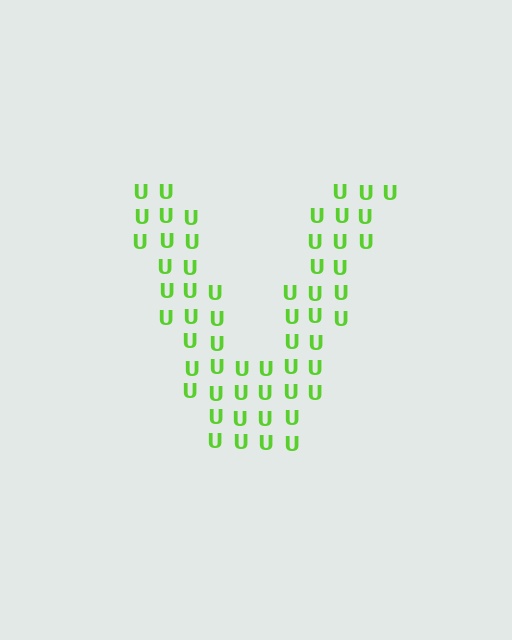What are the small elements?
The small elements are letter U's.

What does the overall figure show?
The overall figure shows the letter V.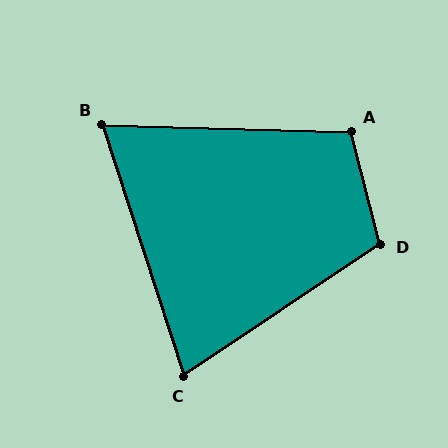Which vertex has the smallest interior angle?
B, at approximately 71 degrees.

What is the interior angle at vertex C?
Approximately 74 degrees (acute).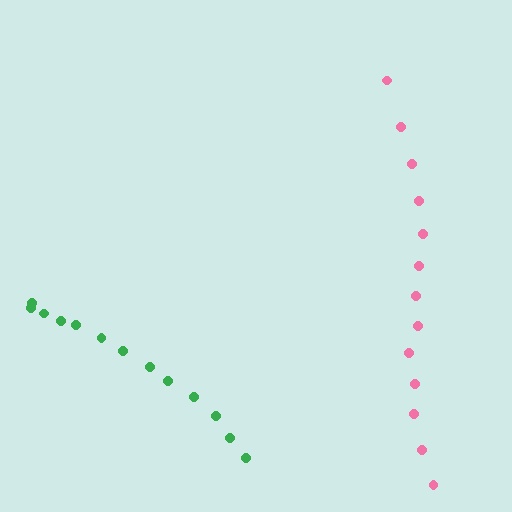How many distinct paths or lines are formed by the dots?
There are 2 distinct paths.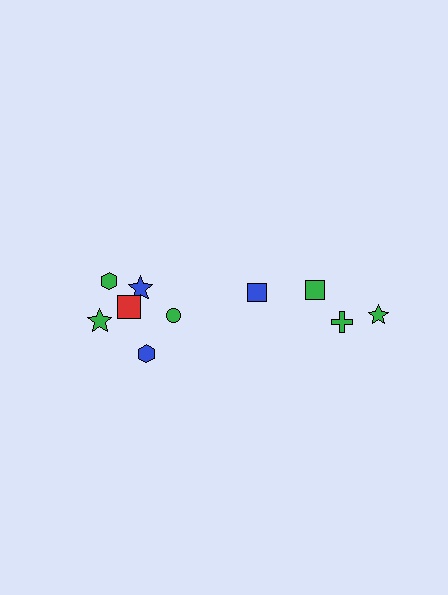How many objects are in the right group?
There are 4 objects.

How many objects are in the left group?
There are 6 objects.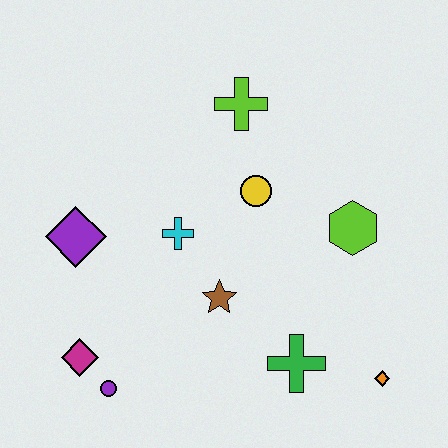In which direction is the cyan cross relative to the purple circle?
The cyan cross is above the purple circle.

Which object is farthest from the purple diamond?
The orange diamond is farthest from the purple diamond.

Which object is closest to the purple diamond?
The cyan cross is closest to the purple diamond.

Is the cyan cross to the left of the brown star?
Yes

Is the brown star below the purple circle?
No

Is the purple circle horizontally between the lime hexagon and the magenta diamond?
Yes